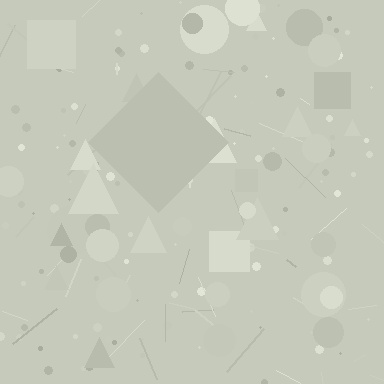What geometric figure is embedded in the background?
A diamond is embedded in the background.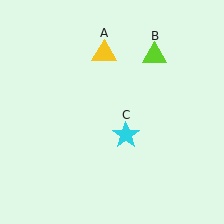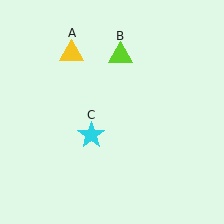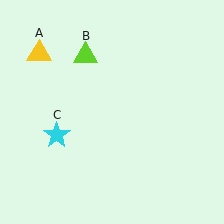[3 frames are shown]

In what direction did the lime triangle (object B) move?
The lime triangle (object B) moved left.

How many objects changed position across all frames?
3 objects changed position: yellow triangle (object A), lime triangle (object B), cyan star (object C).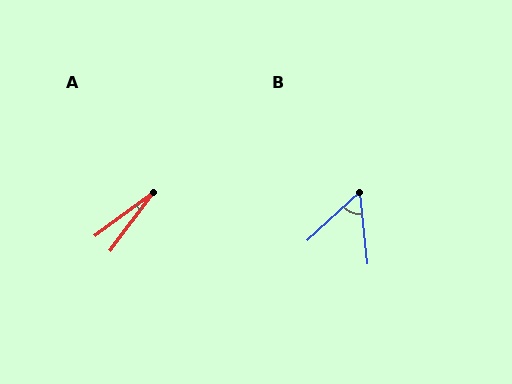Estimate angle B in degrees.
Approximately 54 degrees.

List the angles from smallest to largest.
A (17°), B (54°).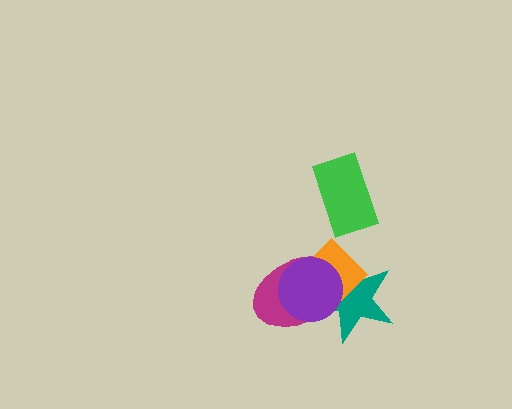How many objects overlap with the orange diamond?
3 objects overlap with the orange diamond.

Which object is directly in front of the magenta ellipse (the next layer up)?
The orange diamond is directly in front of the magenta ellipse.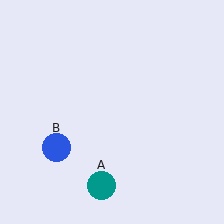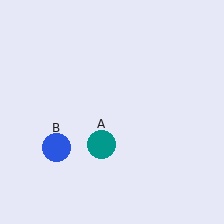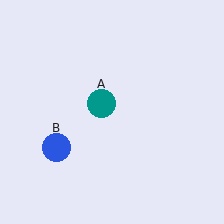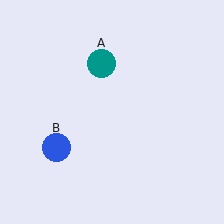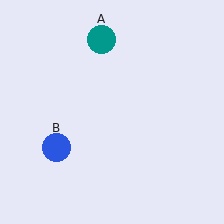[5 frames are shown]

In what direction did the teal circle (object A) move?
The teal circle (object A) moved up.